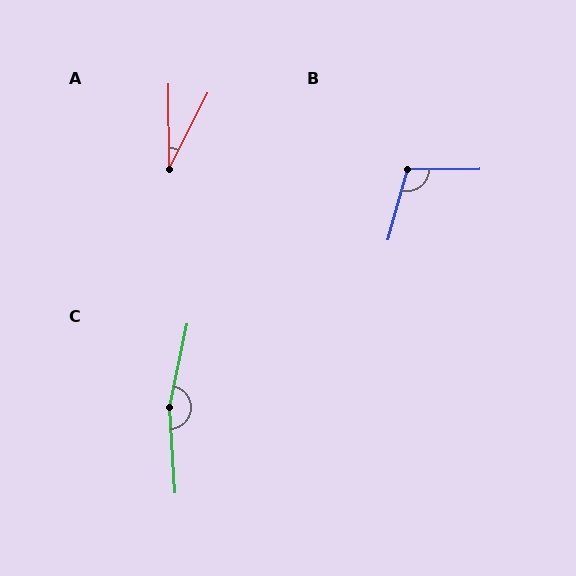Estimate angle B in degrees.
Approximately 106 degrees.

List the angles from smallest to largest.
A (27°), B (106°), C (165°).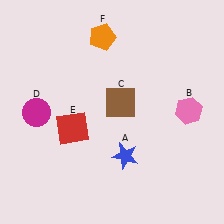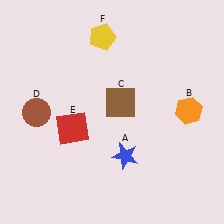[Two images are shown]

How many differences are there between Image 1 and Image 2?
There are 3 differences between the two images.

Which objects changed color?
B changed from pink to orange. D changed from magenta to brown. F changed from orange to yellow.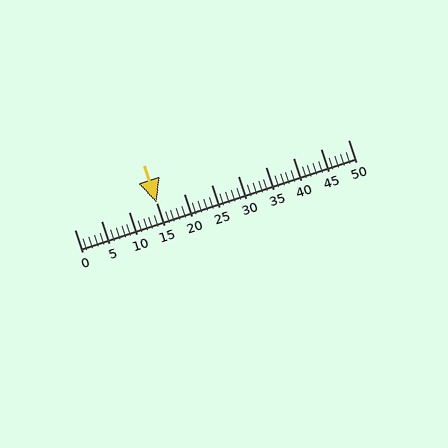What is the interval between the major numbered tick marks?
The major tick marks are spaced 5 units apart.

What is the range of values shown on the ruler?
The ruler shows values from 0 to 50.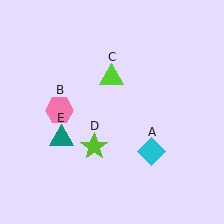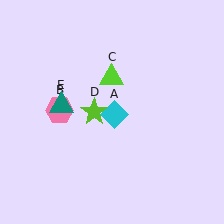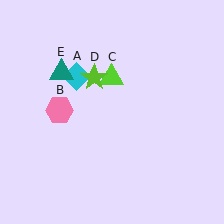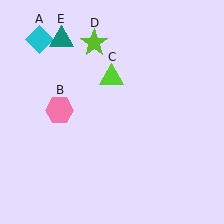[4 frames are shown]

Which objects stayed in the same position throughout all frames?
Pink hexagon (object B) and lime triangle (object C) remained stationary.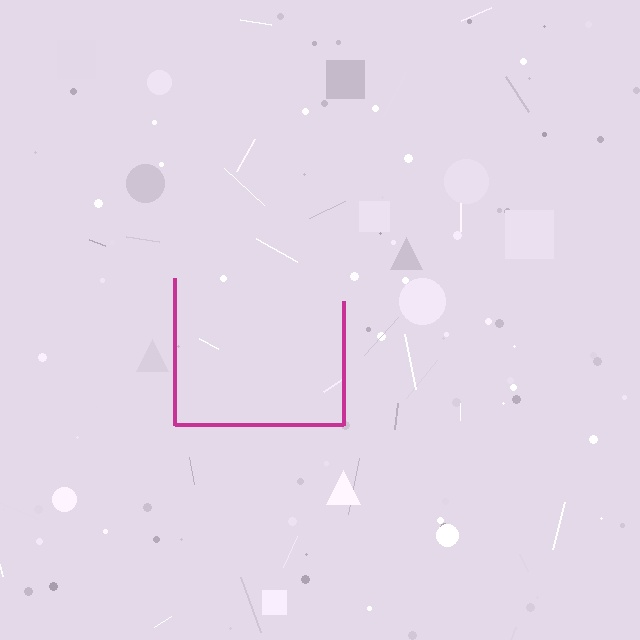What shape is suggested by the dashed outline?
The dashed outline suggests a square.